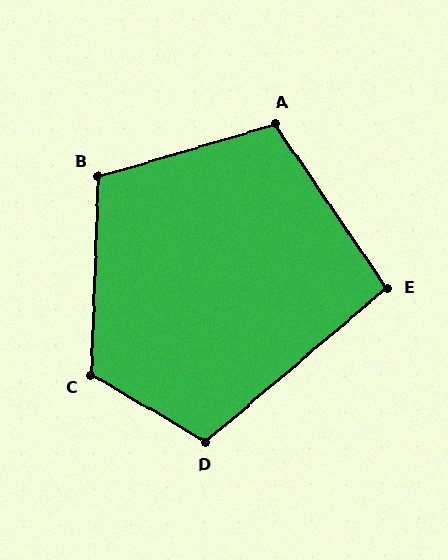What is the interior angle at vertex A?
Approximately 108 degrees (obtuse).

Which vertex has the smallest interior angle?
E, at approximately 96 degrees.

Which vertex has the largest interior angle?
C, at approximately 118 degrees.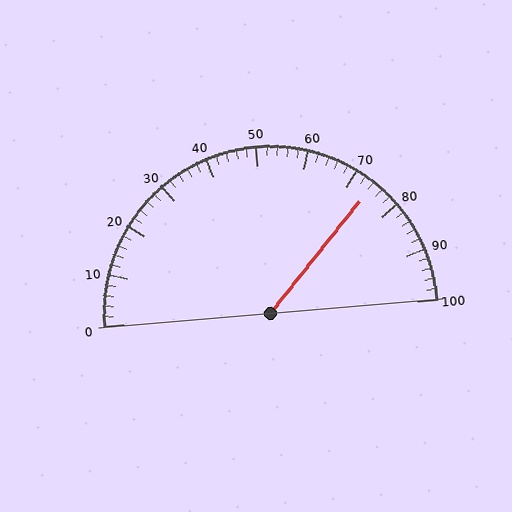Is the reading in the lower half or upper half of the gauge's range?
The reading is in the upper half of the range (0 to 100).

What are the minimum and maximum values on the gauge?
The gauge ranges from 0 to 100.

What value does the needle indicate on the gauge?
The needle indicates approximately 74.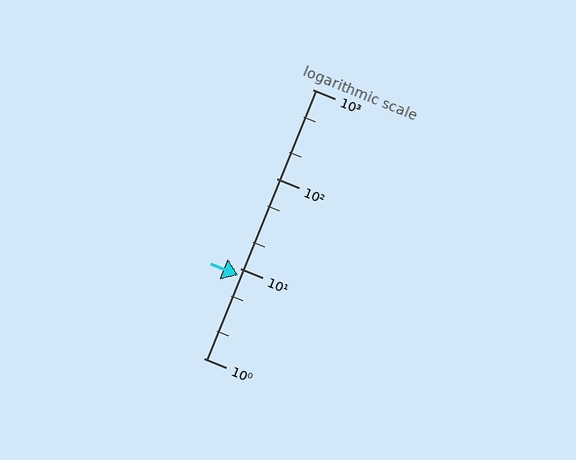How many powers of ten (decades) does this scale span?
The scale spans 3 decades, from 1 to 1000.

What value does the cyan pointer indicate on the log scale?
The pointer indicates approximately 8.5.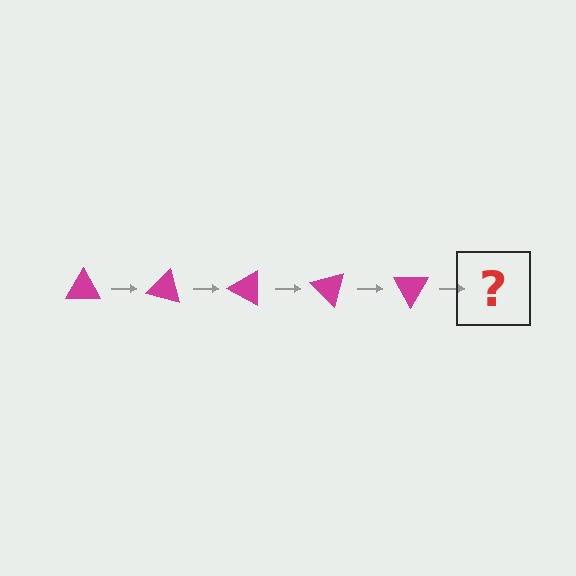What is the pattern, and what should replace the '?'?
The pattern is that the triangle rotates 15 degrees each step. The '?' should be a magenta triangle rotated 75 degrees.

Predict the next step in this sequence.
The next step is a magenta triangle rotated 75 degrees.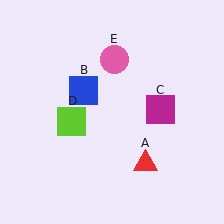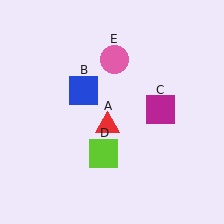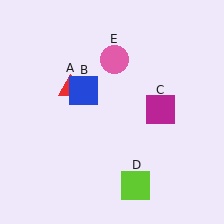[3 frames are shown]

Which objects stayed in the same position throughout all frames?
Blue square (object B) and magenta square (object C) and pink circle (object E) remained stationary.